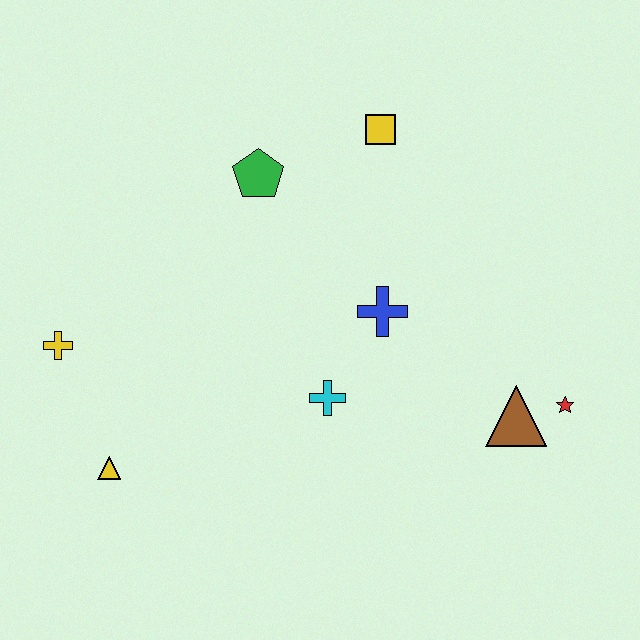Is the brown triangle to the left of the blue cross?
No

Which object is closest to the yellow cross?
The yellow triangle is closest to the yellow cross.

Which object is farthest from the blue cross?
The yellow cross is farthest from the blue cross.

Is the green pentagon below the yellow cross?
No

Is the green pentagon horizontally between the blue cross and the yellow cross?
Yes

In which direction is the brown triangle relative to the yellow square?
The brown triangle is below the yellow square.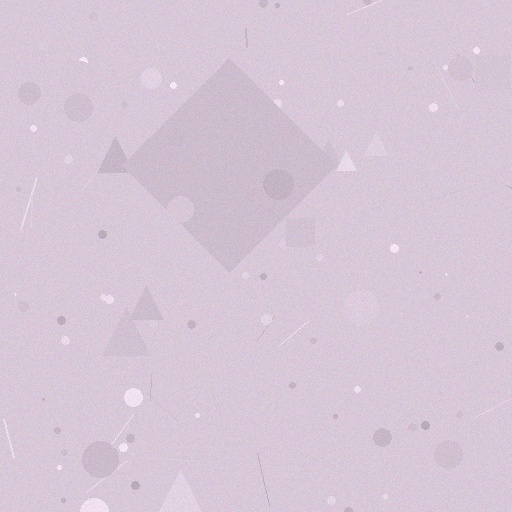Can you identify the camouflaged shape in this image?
The camouflaged shape is a diamond.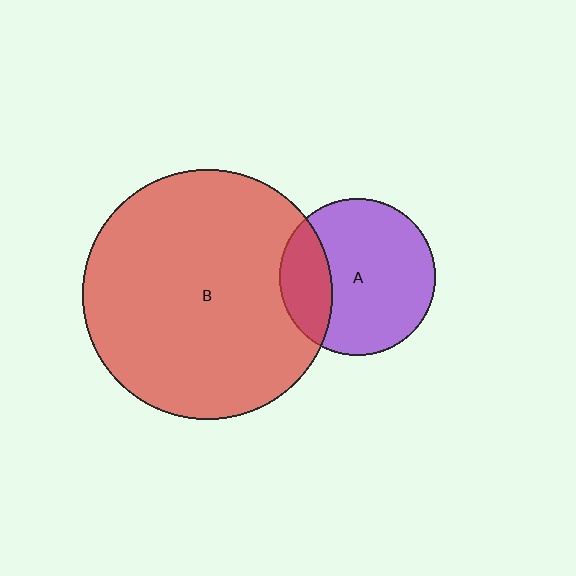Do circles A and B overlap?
Yes.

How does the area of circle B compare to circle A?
Approximately 2.6 times.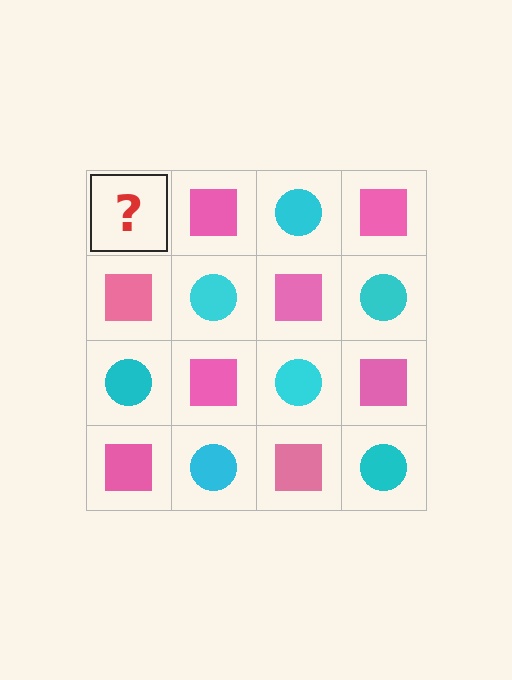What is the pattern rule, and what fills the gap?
The rule is that it alternates cyan circle and pink square in a checkerboard pattern. The gap should be filled with a cyan circle.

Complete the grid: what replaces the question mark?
The question mark should be replaced with a cyan circle.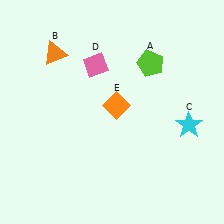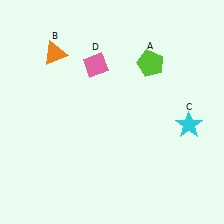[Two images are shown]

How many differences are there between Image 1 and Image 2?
There is 1 difference between the two images.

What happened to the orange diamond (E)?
The orange diamond (E) was removed in Image 2. It was in the top-right area of Image 1.